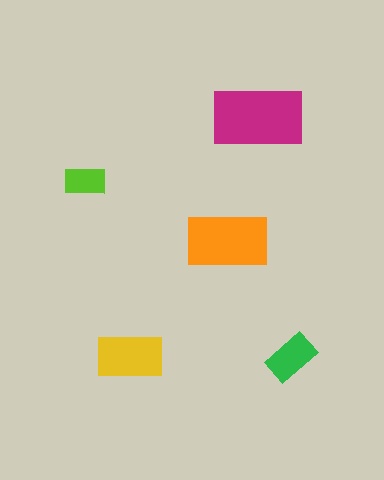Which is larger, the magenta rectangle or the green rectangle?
The magenta one.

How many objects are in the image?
There are 5 objects in the image.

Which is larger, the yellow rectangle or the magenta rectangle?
The magenta one.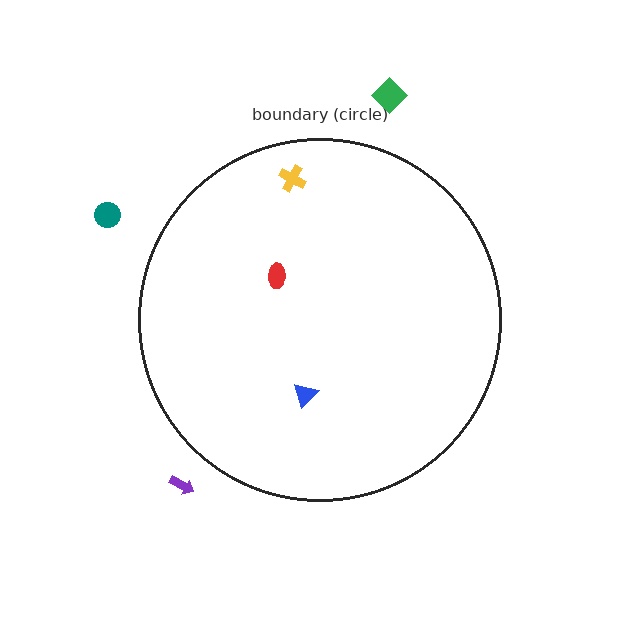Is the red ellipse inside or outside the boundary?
Inside.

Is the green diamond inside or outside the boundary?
Outside.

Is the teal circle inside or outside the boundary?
Outside.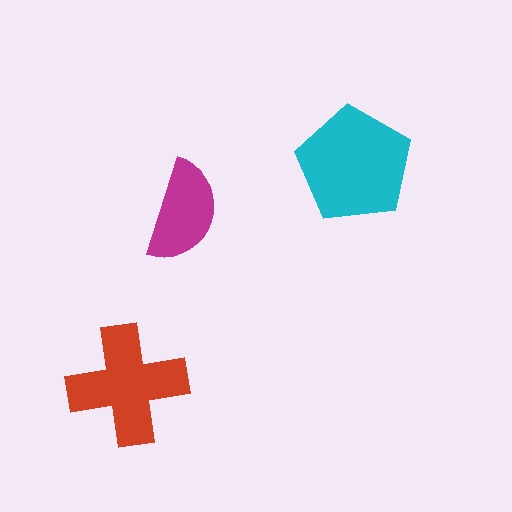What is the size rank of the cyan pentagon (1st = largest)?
1st.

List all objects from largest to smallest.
The cyan pentagon, the red cross, the magenta semicircle.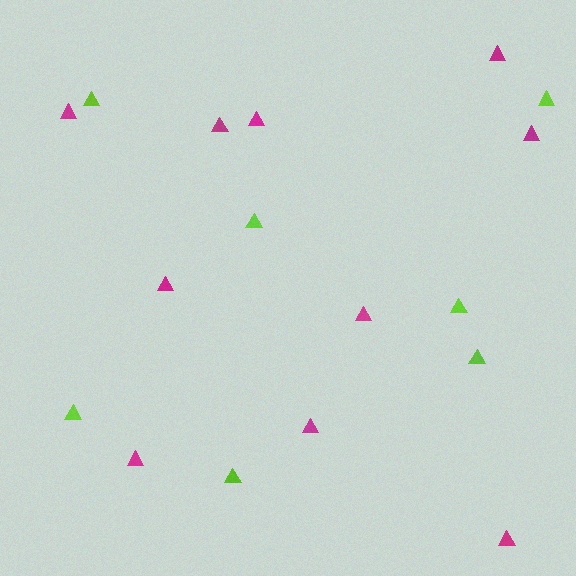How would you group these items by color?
There are 2 groups: one group of lime triangles (7) and one group of magenta triangles (10).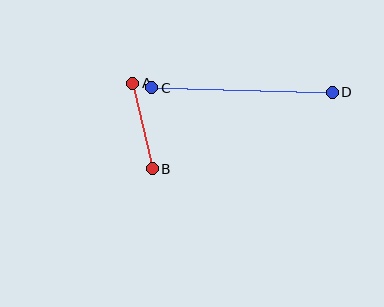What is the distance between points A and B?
The distance is approximately 88 pixels.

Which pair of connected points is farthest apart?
Points C and D are farthest apart.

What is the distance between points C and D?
The distance is approximately 181 pixels.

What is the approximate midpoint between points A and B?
The midpoint is at approximately (143, 126) pixels.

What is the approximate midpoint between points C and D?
The midpoint is at approximately (242, 90) pixels.